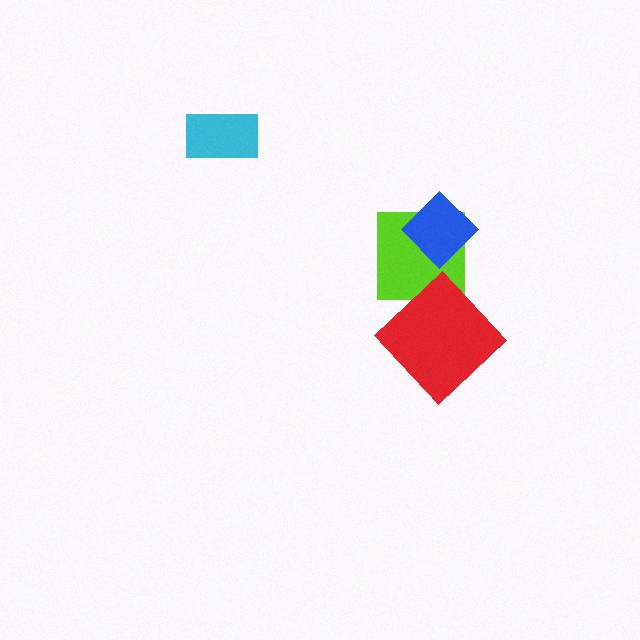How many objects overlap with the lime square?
1 object overlaps with the lime square.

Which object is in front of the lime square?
The blue diamond is in front of the lime square.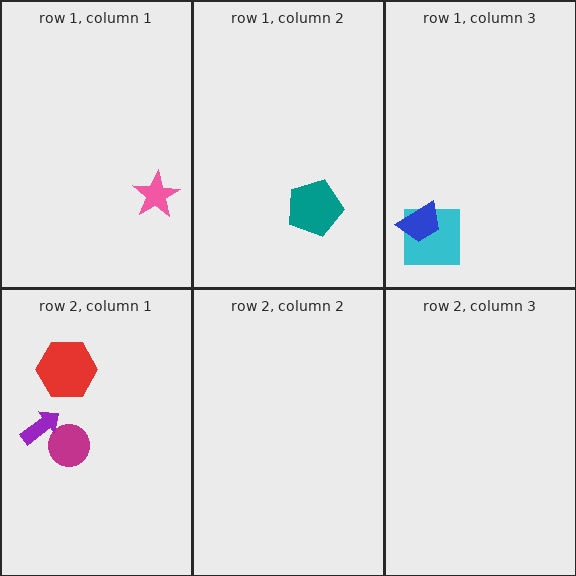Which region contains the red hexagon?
The row 2, column 1 region.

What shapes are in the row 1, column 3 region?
The cyan square, the blue trapezoid.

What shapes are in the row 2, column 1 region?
The magenta circle, the purple arrow, the red hexagon.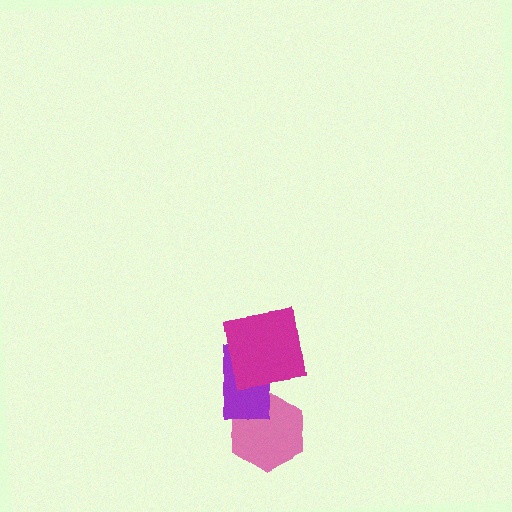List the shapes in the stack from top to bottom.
From top to bottom: the magenta square, the purple rectangle, the pink hexagon.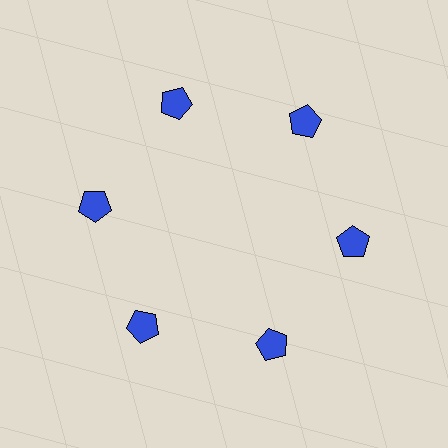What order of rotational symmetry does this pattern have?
This pattern has 6-fold rotational symmetry.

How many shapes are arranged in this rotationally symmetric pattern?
There are 6 shapes, arranged in 6 groups of 1.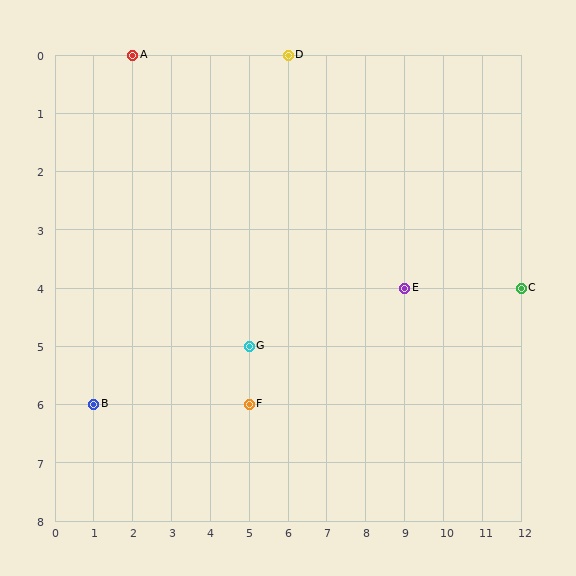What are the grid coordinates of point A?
Point A is at grid coordinates (2, 0).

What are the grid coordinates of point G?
Point G is at grid coordinates (5, 5).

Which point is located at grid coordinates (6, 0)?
Point D is at (6, 0).